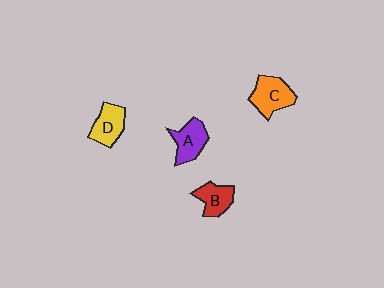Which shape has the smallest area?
Shape B (red).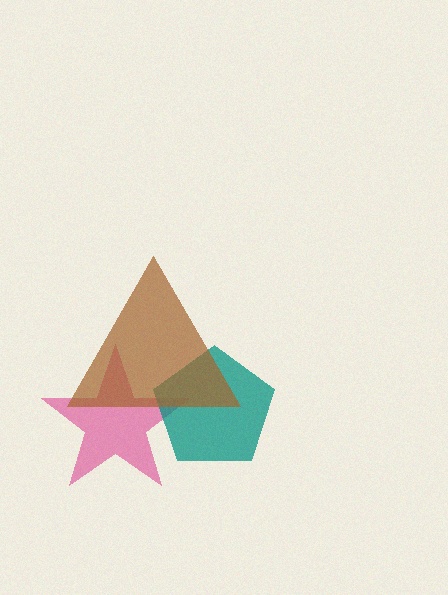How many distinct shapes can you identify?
There are 3 distinct shapes: a pink star, a teal pentagon, a brown triangle.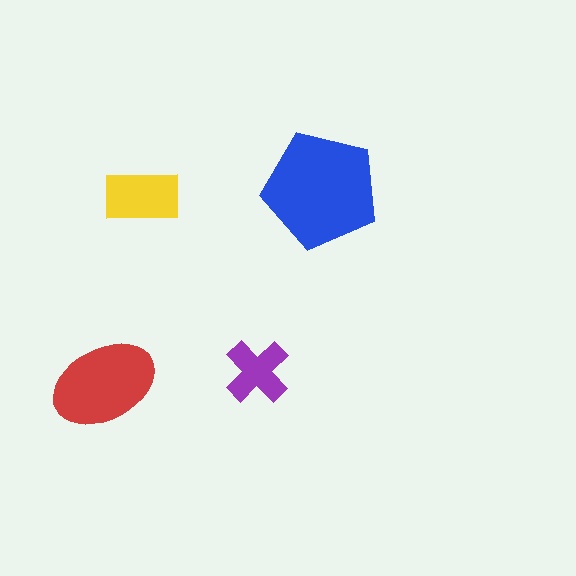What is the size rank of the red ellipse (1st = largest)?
2nd.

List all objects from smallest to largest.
The purple cross, the yellow rectangle, the red ellipse, the blue pentagon.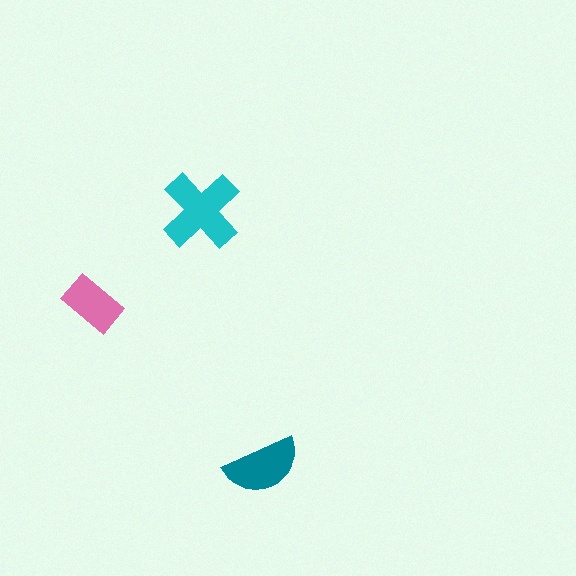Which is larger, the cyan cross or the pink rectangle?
The cyan cross.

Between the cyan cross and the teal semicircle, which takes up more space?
The cyan cross.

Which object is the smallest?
The pink rectangle.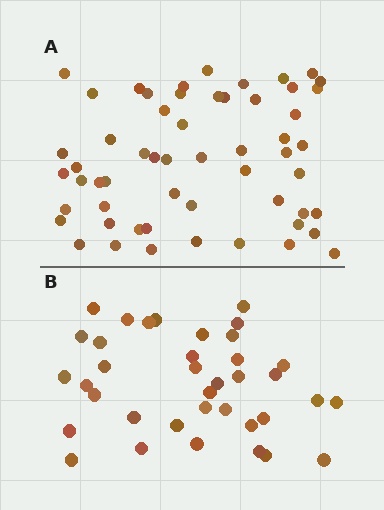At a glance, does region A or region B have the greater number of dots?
Region A (the top region) has more dots.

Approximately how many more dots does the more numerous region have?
Region A has approximately 20 more dots than region B.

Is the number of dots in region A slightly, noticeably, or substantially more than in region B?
Region A has substantially more. The ratio is roughly 1.5 to 1.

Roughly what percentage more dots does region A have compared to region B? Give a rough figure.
About 50% more.